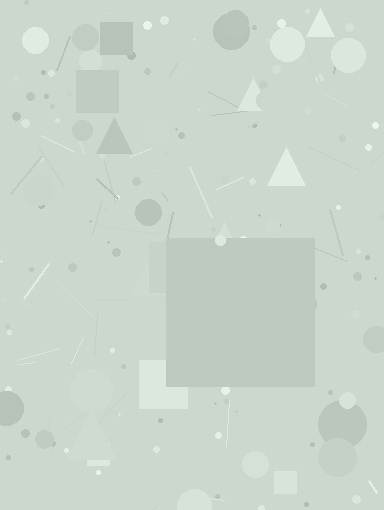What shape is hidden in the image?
A square is hidden in the image.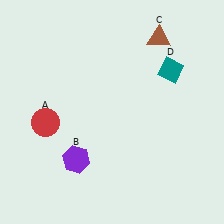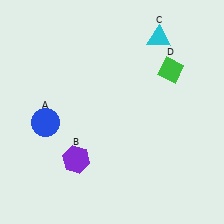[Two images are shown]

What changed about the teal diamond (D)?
In Image 1, D is teal. In Image 2, it changed to green.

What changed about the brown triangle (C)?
In Image 1, C is brown. In Image 2, it changed to cyan.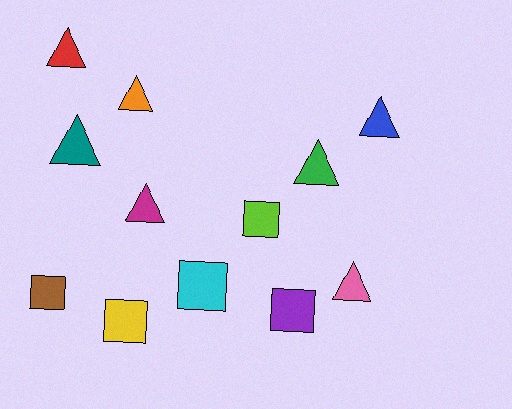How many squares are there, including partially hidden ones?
There are 5 squares.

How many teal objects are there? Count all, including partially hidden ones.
There is 1 teal object.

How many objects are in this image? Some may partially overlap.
There are 12 objects.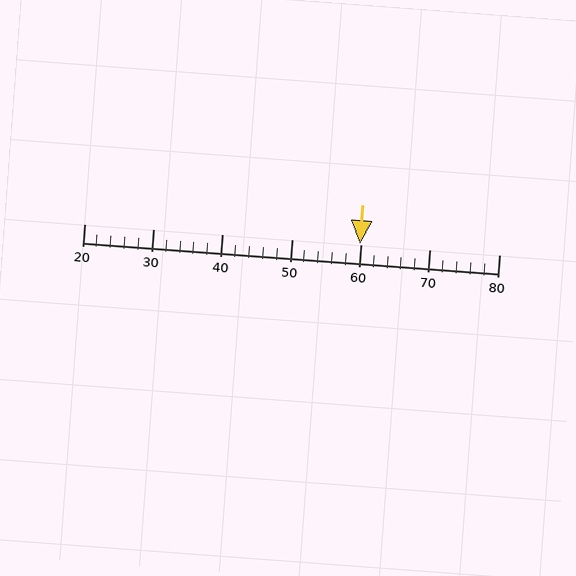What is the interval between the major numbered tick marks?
The major tick marks are spaced 10 units apart.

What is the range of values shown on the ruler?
The ruler shows values from 20 to 80.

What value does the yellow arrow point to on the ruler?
The yellow arrow points to approximately 60.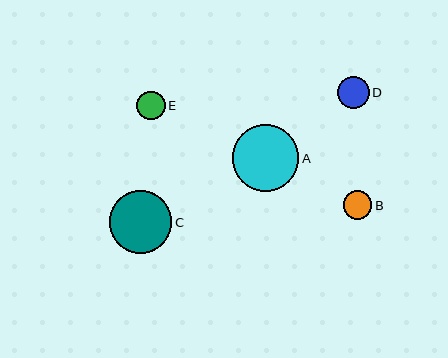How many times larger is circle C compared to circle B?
Circle C is approximately 2.2 times the size of circle B.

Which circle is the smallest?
Circle E is the smallest with a size of approximately 28 pixels.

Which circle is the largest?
Circle A is the largest with a size of approximately 67 pixels.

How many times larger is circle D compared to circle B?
Circle D is approximately 1.1 times the size of circle B.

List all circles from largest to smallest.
From largest to smallest: A, C, D, B, E.